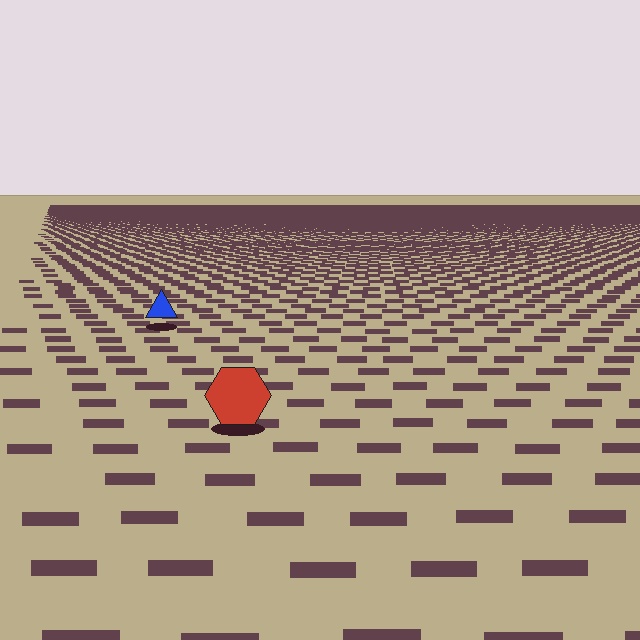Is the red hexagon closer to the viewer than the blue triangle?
Yes. The red hexagon is closer — you can tell from the texture gradient: the ground texture is coarser near it.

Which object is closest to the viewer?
The red hexagon is closest. The texture marks near it are larger and more spread out.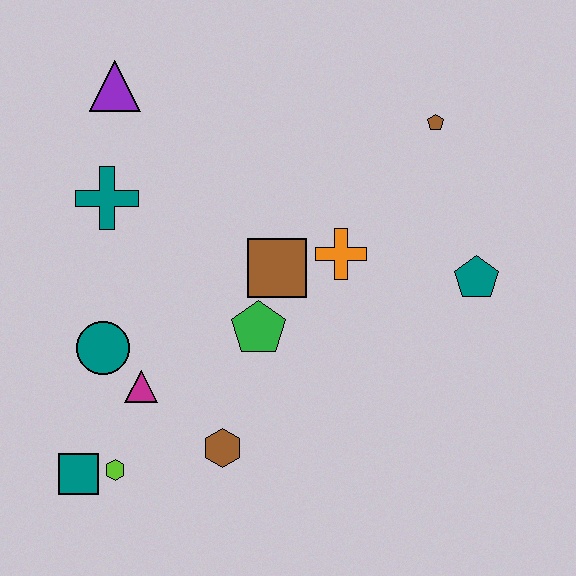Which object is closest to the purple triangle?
The teal cross is closest to the purple triangle.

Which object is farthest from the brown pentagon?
The teal square is farthest from the brown pentagon.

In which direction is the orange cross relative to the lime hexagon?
The orange cross is to the right of the lime hexagon.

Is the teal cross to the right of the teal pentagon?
No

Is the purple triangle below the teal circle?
No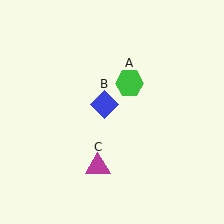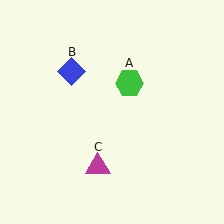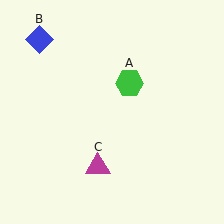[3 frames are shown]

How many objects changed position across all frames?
1 object changed position: blue diamond (object B).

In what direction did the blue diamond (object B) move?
The blue diamond (object B) moved up and to the left.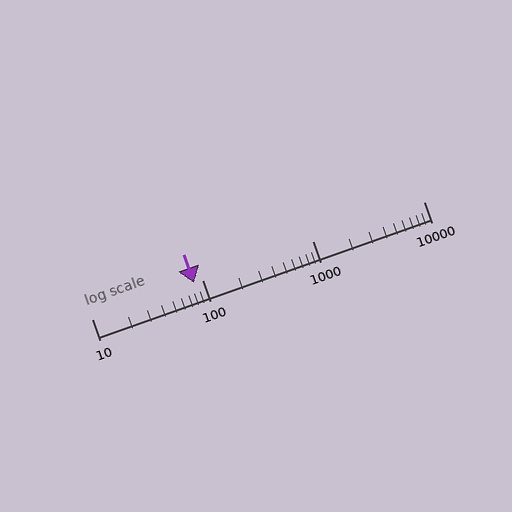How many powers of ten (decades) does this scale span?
The scale spans 3 decades, from 10 to 10000.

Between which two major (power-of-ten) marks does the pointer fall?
The pointer is between 10 and 100.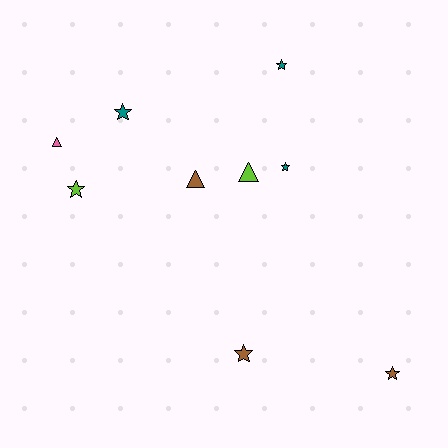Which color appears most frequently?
Brown, with 3 objects.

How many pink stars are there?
There are no pink stars.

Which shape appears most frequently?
Star, with 6 objects.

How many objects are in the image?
There are 9 objects.